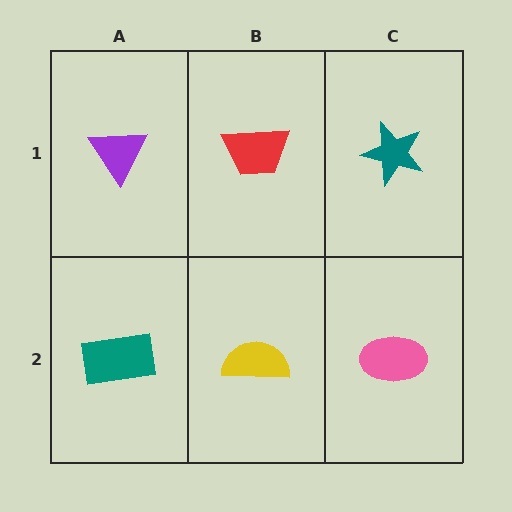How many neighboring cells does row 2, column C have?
2.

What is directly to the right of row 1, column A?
A red trapezoid.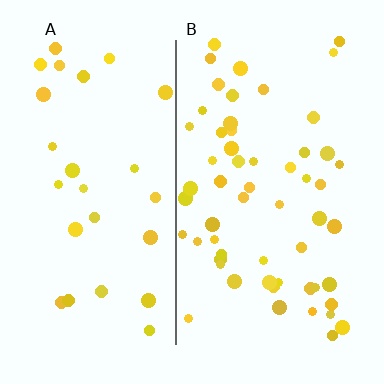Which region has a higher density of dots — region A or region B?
B (the right).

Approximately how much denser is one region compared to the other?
Approximately 2.1× — region B over region A.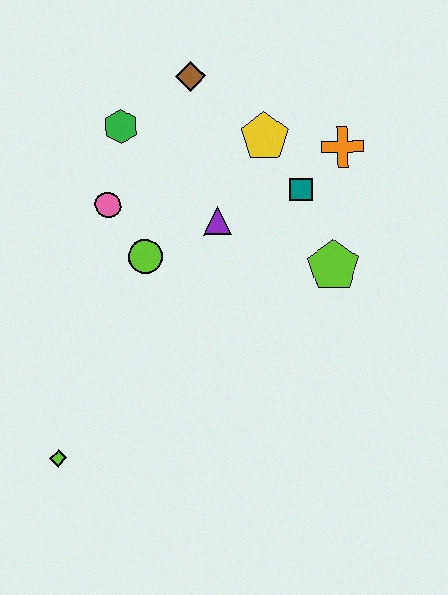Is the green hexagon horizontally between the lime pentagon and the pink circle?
Yes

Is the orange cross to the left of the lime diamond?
No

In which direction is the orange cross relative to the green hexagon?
The orange cross is to the right of the green hexagon.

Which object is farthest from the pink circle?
The lime diamond is farthest from the pink circle.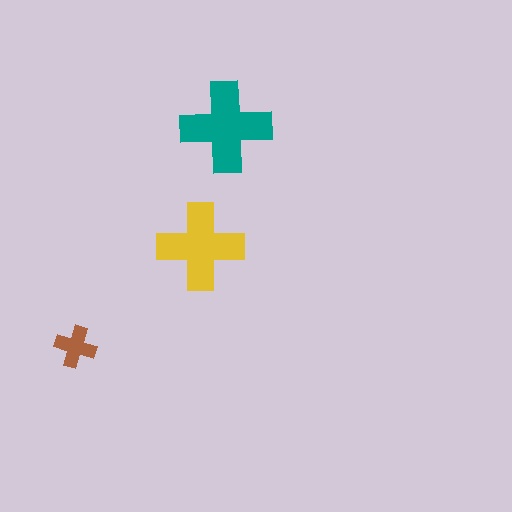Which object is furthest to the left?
The brown cross is leftmost.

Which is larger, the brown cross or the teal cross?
The teal one.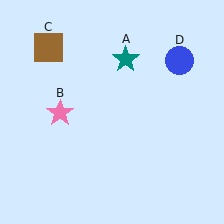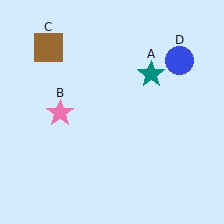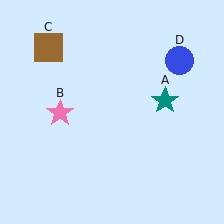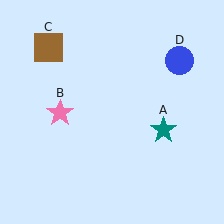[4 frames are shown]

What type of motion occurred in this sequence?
The teal star (object A) rotated clockwise around the center of the scene.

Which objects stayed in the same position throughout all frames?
Pink star (object B) and brown square (object C) and blue circle (object D) remained stationary.